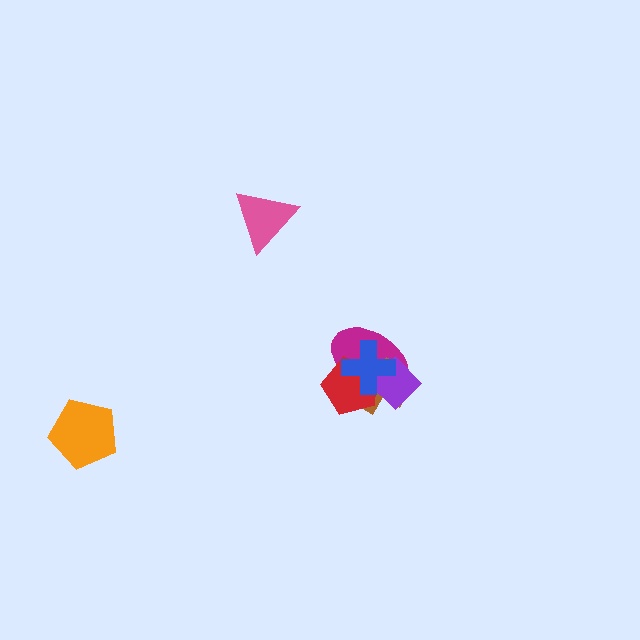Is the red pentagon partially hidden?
Yes, it is partially covered by another shape.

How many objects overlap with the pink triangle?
0 objects overlap with the pink triangle.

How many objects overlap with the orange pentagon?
0 objects overlap with the orange pentagon.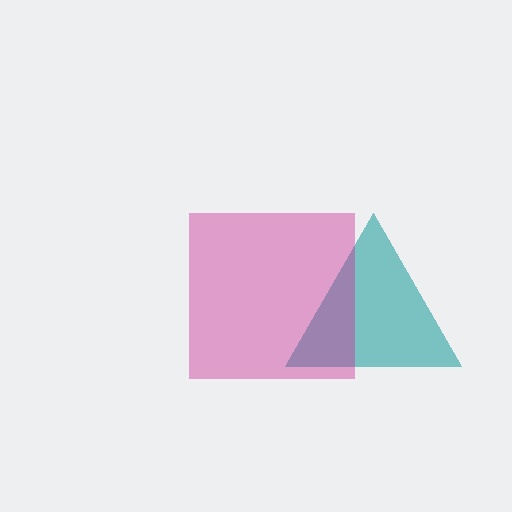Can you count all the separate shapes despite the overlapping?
Yes, there are 2 separate shapes.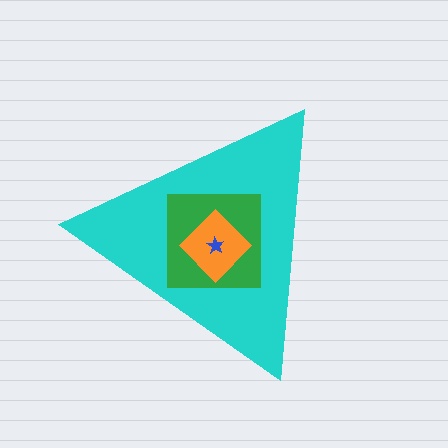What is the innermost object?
The blue star.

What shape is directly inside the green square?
The orange diamond.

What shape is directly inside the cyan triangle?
The green square.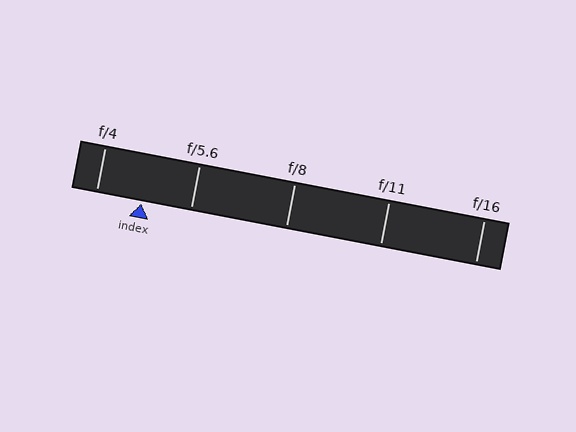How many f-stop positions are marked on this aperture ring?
There are 5 f-stop positions marked.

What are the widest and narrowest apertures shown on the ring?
The widest aperture shown is f/4 and the narrowest is f/16.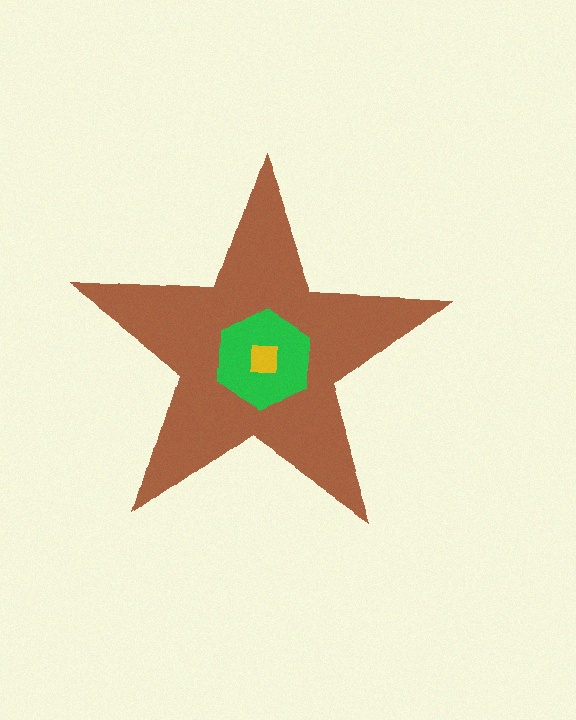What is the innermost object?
The yellow square.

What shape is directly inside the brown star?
The green hexagon.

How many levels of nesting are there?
3.